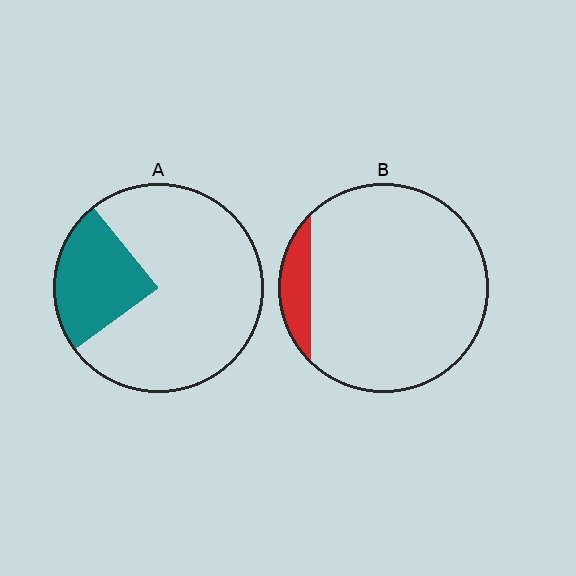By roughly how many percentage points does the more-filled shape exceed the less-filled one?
By roughly 15 percentage points (A over B).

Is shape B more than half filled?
No.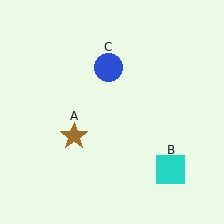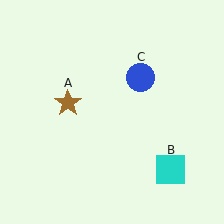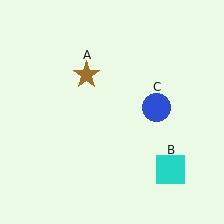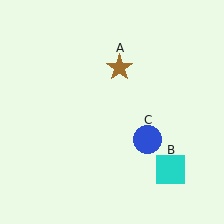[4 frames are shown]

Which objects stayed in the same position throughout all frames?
Cyan square (object B) remained stationary.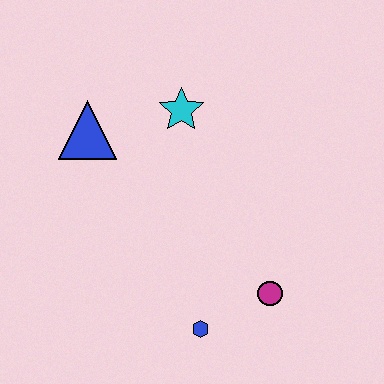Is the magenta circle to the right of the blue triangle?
Yes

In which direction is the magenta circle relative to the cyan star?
The magenta circle is below the cyan star.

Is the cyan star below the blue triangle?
No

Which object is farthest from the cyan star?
The blue hexagon is farthest from the cyan star.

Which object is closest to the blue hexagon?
The magenta circle is closest to the blue hexagon.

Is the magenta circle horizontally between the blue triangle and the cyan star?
No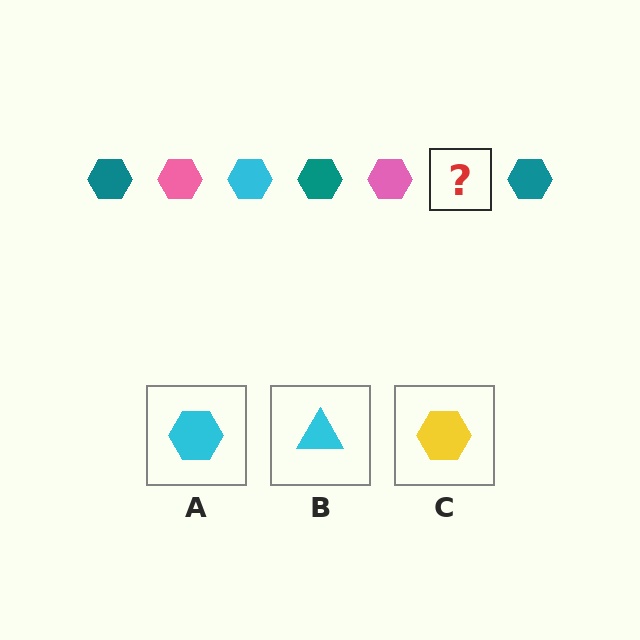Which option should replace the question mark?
Option A.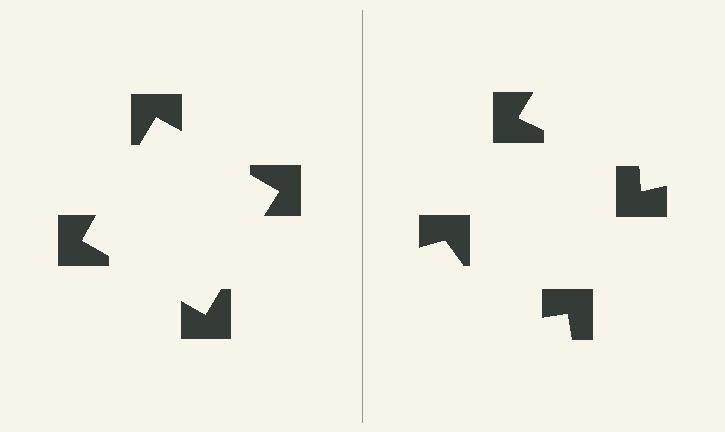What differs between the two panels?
The notched squares are positioned identically on both sides; only the wedge orientations differ. On the left they align to a square; on the right they are misaligned.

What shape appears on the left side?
An illusory square.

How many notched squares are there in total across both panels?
8 — 4 on each side.